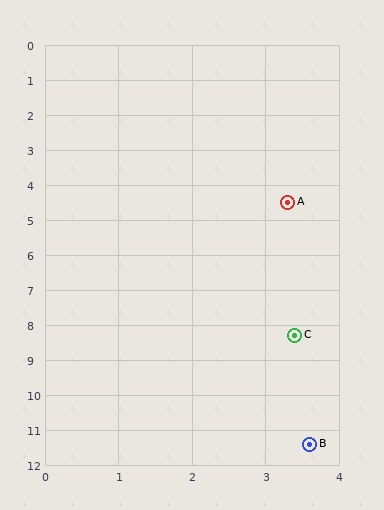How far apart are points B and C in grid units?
Points B and C are about 3.1 grid units apart.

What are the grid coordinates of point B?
Point B is at approximately (3.6, 11.4).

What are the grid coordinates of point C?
Point C is at approximately (3.4, 8.3).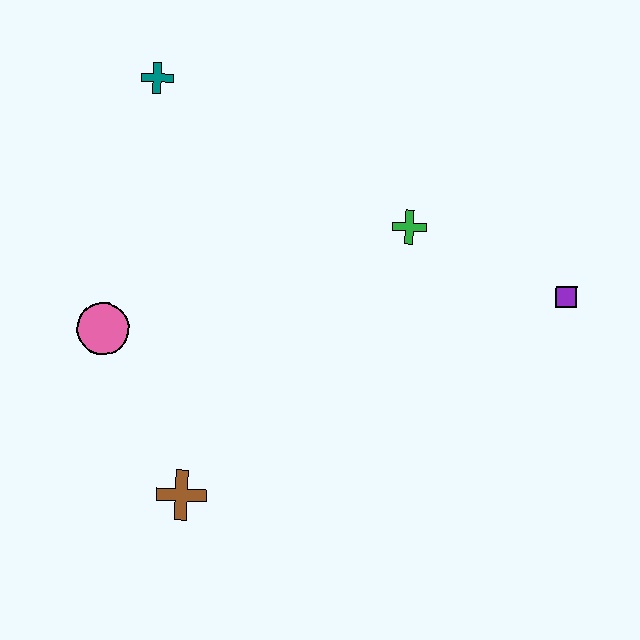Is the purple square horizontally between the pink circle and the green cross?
No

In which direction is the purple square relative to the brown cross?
The purple square is to the right of the brown cross.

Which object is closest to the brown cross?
The pink circle is closest to the brown cross.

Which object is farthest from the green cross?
The brown cross is farthest from the green cross.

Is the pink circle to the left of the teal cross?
Yes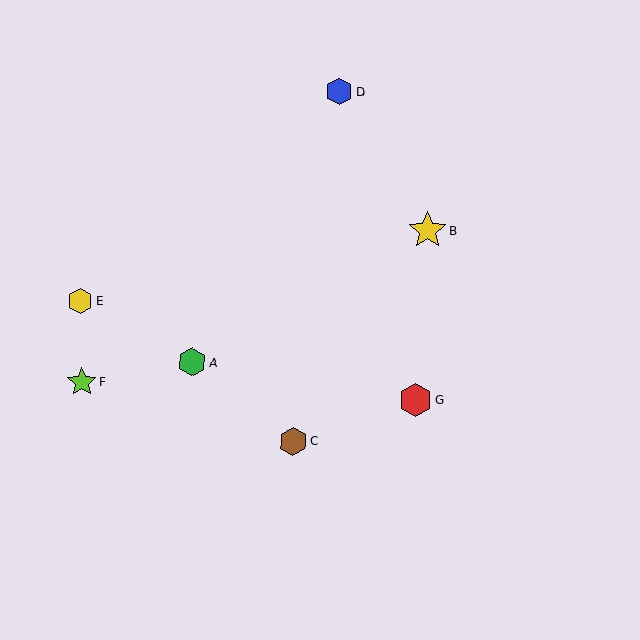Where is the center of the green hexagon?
The center of the green hexagon is at (192, 362).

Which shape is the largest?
The yellow star (labeled B) is the largest.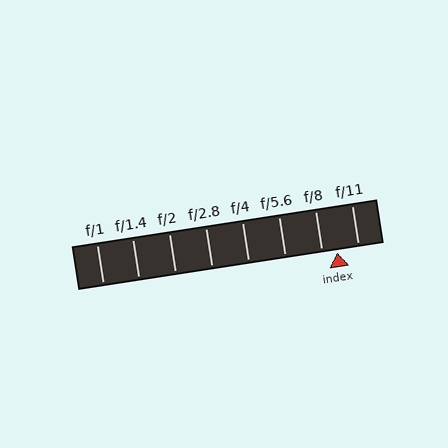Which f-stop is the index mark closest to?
The index mark is closest to f/8.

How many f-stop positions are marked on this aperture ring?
There are 8 f-stop positions marked.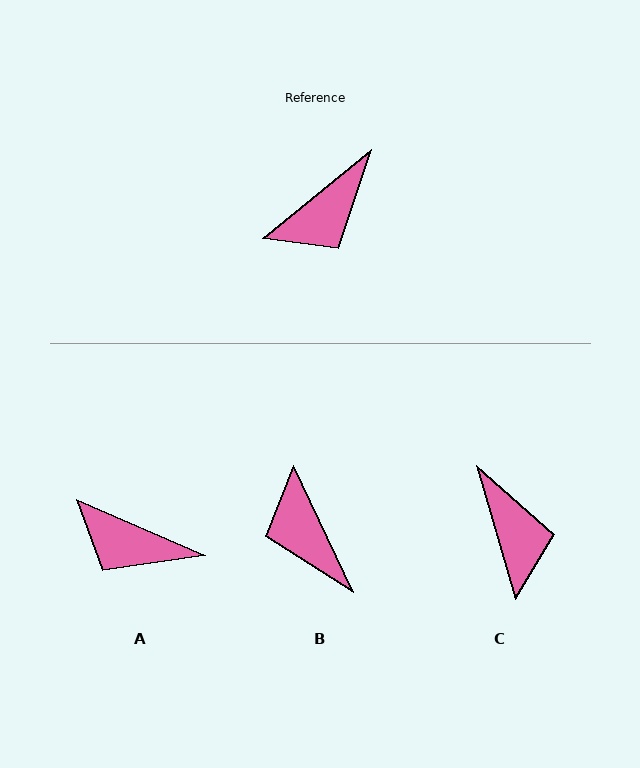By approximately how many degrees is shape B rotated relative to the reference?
Approximately 104 degrees clockwise.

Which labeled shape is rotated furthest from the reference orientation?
B, about 104 degrees away.